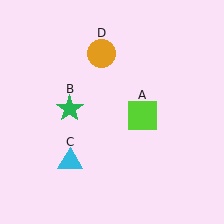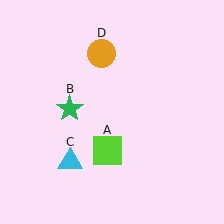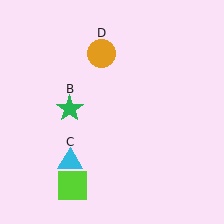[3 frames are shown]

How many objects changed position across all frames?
1 object changed position: lime square (object A).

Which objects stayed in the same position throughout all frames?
Green star (object B) and cyan triangle (object C) and orange circle (object D) remained stationary.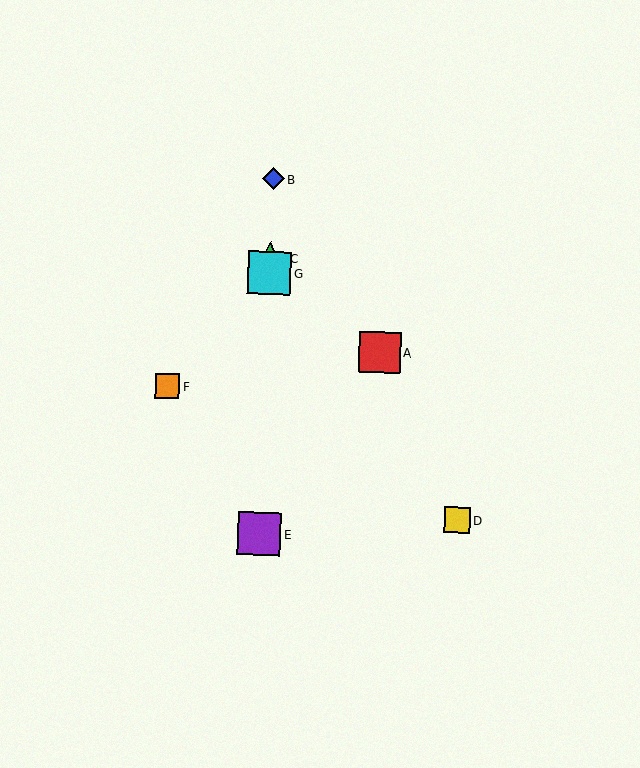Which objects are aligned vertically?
Objects B, C, E, G are aligned vertically.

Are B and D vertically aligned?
No, B is at x≈273 and D is at x≈457.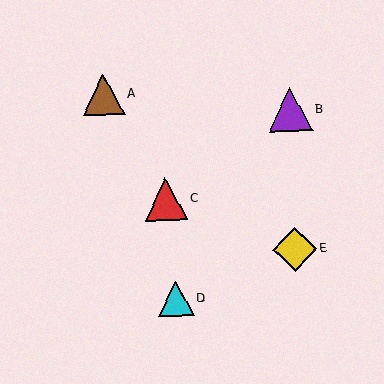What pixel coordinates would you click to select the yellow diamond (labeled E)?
Click at (295, 249) to select the yellow diamond E.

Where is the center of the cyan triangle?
The center of the cyan triangle is at (176, 299).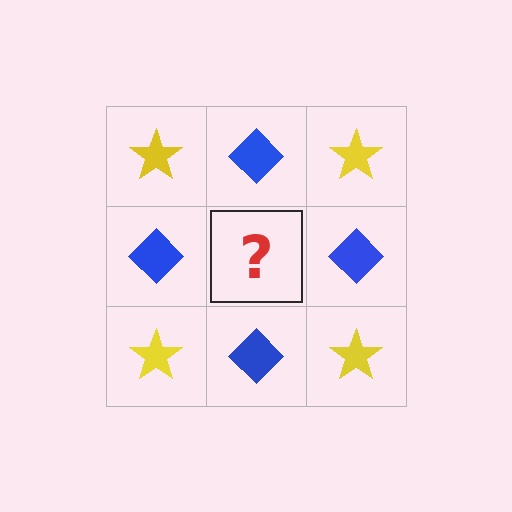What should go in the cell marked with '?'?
The missing cell should contain a yellow star.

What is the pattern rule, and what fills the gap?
The rule is that it alternates yellow star and blue diamond in a checkerboard pattern. The gap should be filled with a yellow star.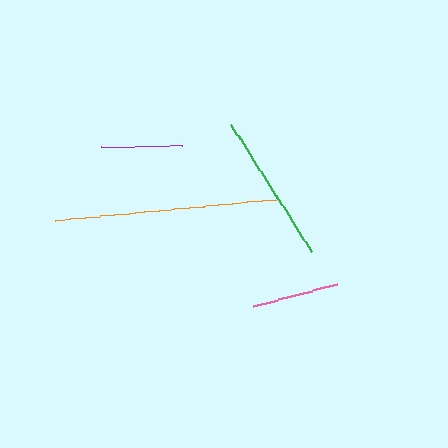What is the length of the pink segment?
The pink segment is approximately 86 pixels long.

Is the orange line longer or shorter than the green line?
The orange line is longer than the green line.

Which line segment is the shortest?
The purple line is the shortest at approximately 82 pixels.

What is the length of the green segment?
The green segment is approximately 150 pixels long.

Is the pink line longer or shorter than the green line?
The green line is longer than the pink line.